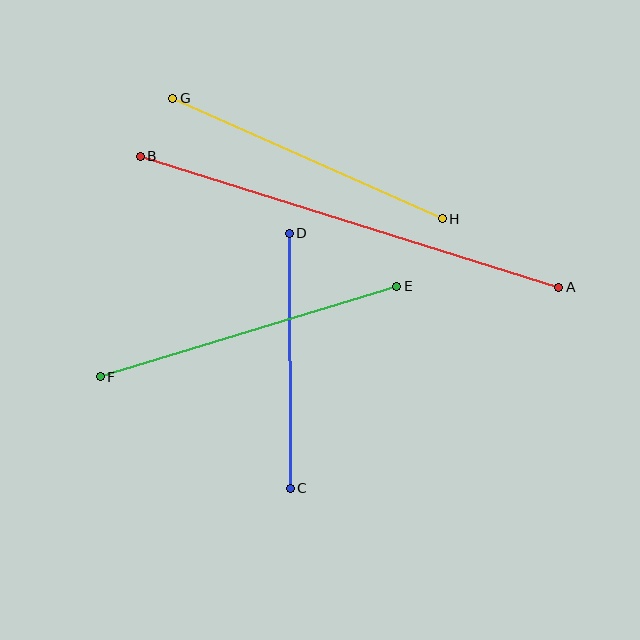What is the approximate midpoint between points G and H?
The midpoint is at approximately (308, 159) pixels.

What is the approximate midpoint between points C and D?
The midpoint is at approximately (290, 361) pixels.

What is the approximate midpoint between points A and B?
The midpoint is at approximately (349, 222) pixels.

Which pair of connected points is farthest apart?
Points A and B are farthest apart.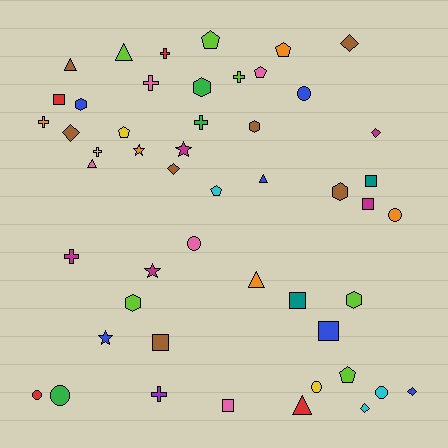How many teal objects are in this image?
There are 2 teal objects.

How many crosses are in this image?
There are 8 crosses.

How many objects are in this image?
There are 50 objects.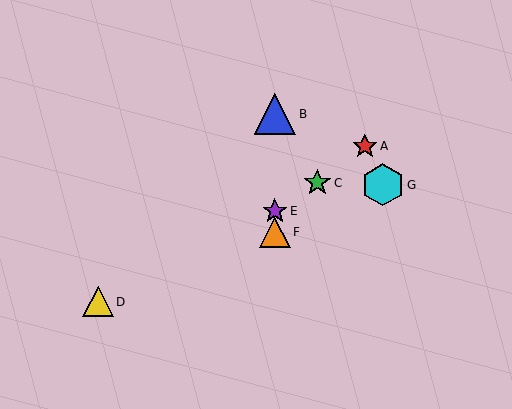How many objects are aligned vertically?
3 objects (B, E, F) are aligned vertically.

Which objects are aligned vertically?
Objects B, E, F are aligned vertically.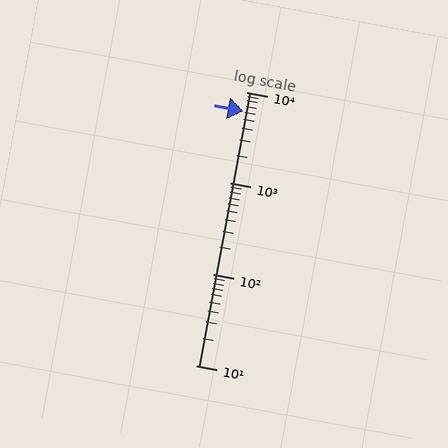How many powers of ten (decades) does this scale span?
The scale spans 3 decades, from 10 to 10000.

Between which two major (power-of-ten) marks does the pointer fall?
The pointer is between 1000 and 10000.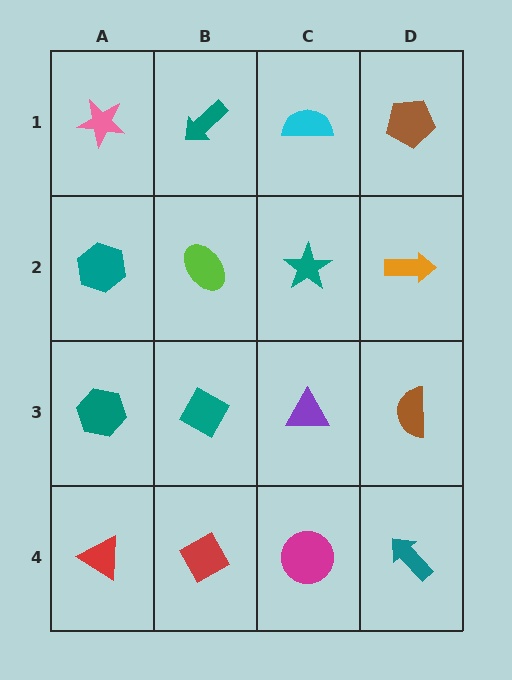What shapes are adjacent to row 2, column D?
A brown pentagon (row 1, column D), a brown semicircle (row 3, column D), a teal star (row 2, column C).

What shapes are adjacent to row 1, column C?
A teal star (row 2, column C), a teal arrow (row 1, column B), a brown pentagon (row 1, column D).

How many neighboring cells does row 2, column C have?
4.